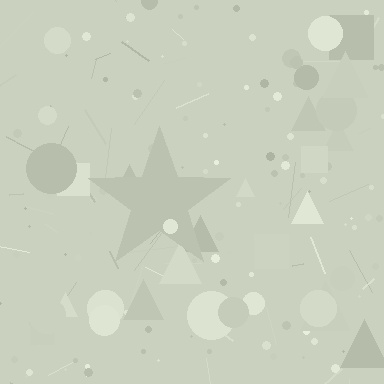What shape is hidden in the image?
A star is hidden in the image.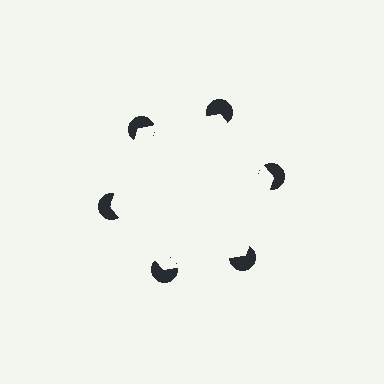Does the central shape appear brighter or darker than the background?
It typically appears slightly brighter than the background, even though no actual brightness change is drawn.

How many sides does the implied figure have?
6 sides.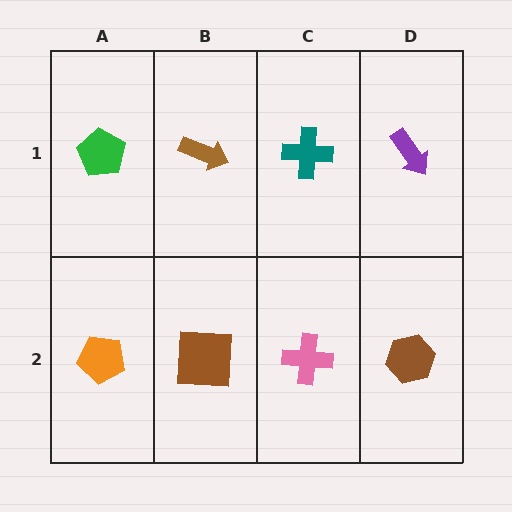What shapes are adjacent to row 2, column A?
A green pentagon (row 1, column A), a brown square (row 2, column B).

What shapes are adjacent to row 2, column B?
A brown arrow (row 1, column B), an orange pentagon (row 2, column A), a pink cross (row 2, column C).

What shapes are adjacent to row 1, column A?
An orange pentagon (row 2, column A), a brown arrow (row 1, column B).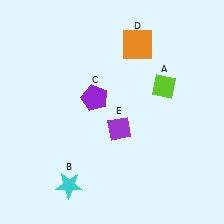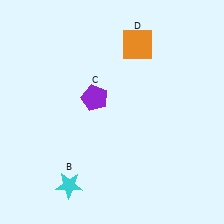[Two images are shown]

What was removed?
The lime diamond (A), the purple diamond (E) were removed in Image 2.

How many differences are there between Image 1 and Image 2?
There are 2 differences between the two images.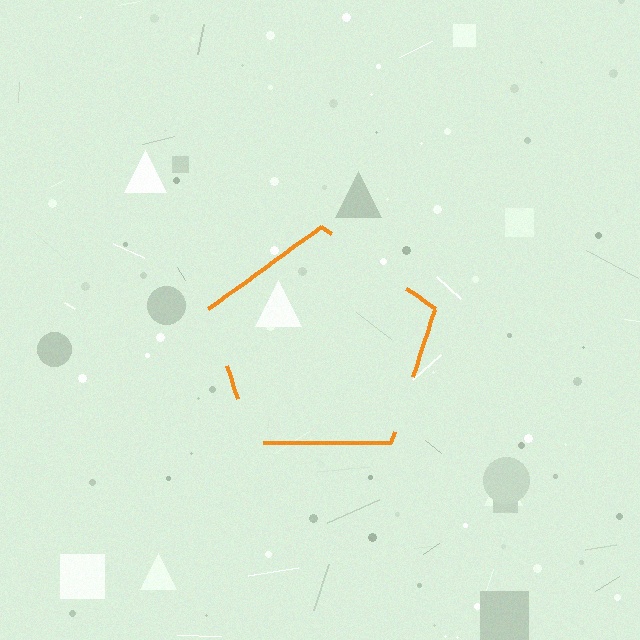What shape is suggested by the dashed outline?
The dashed outline suggests a pentagon.